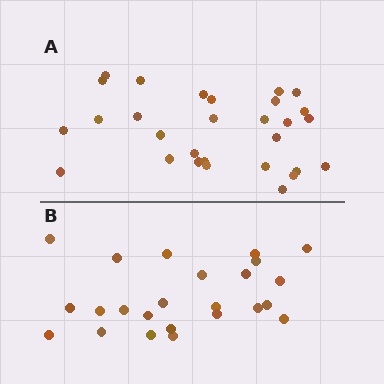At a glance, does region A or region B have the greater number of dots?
Region A (the top region) has more dots.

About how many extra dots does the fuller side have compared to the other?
Region A has about 5 more dots than region B.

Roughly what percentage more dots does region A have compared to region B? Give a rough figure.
About 20% more.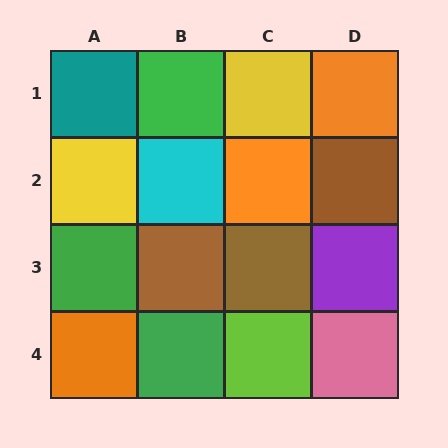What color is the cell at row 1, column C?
Yellow.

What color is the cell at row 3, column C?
Brown.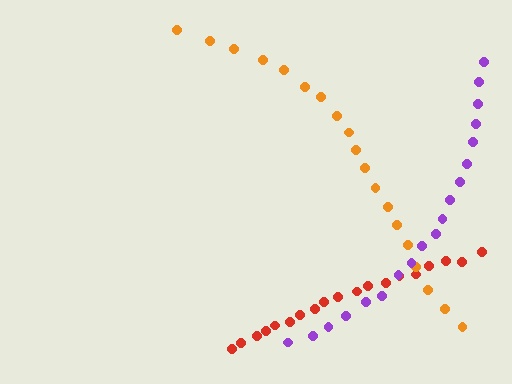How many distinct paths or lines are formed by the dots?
There are 3 distinct paths.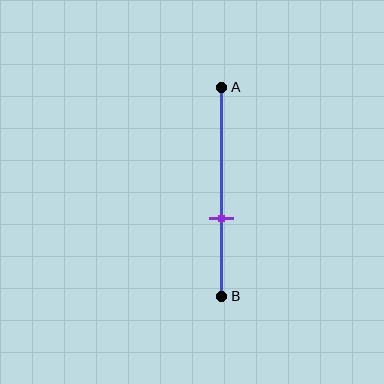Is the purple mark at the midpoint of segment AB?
No, the mark is at about 65% from A, not at the 50% midpoint.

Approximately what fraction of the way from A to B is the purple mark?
The purple mark is approximately 65% of the way from A to B.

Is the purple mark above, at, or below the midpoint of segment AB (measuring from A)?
The purple mark is below the midpoint of segment AB.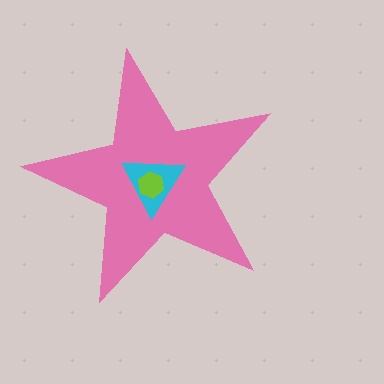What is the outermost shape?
The pink star.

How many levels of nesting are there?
3.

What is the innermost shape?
The lime hexagon.